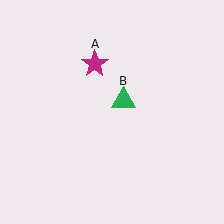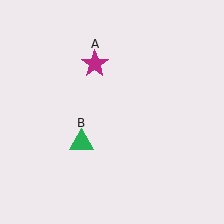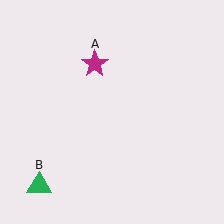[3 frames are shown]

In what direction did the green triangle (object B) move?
The green triangle (object B) moved down and to the left.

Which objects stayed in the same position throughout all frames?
Magenta star (object A) remained stationary.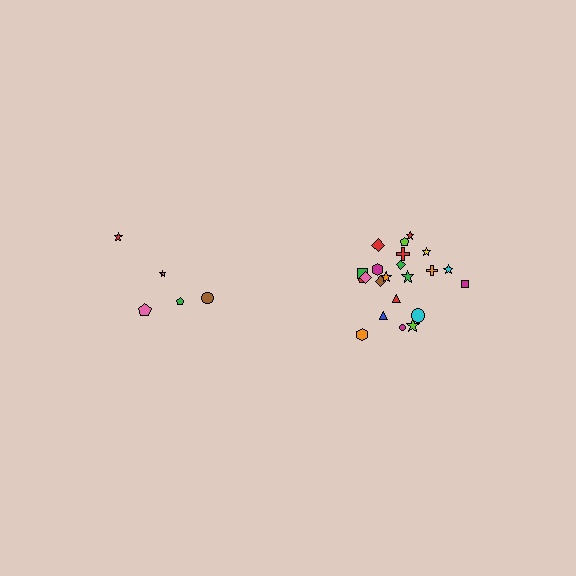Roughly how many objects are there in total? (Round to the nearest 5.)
Roughly 25 objects in total.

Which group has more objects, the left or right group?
The right group.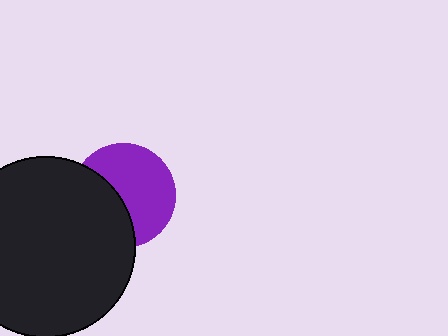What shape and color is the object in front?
The object in front is a black circle.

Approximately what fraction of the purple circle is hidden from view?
Roughly 41% of the purple circle is hidden behind the black circle.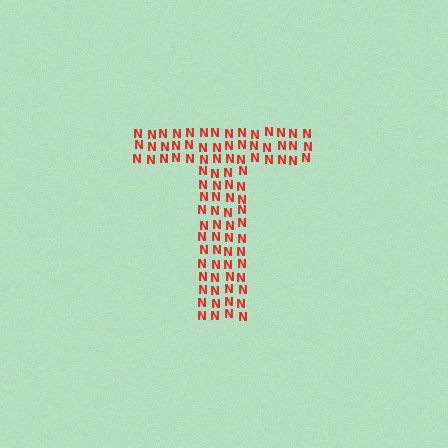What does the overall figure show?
The overall figure shows the letter T.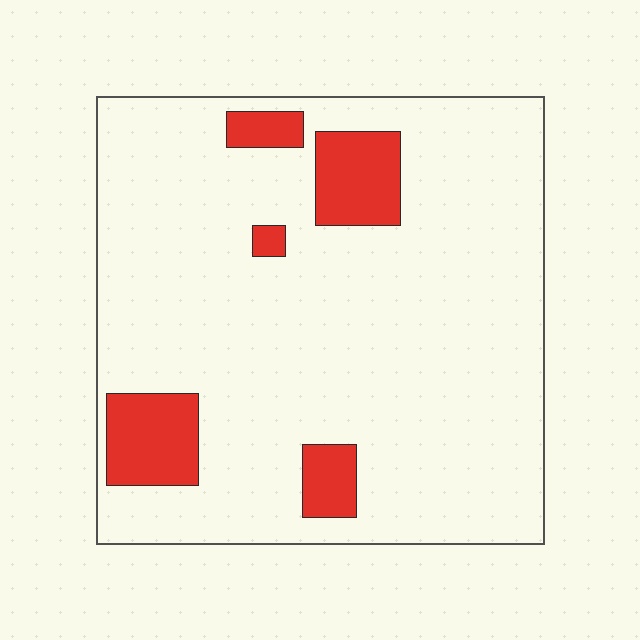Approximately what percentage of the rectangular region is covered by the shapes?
Approximately 10%.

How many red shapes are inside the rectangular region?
5.